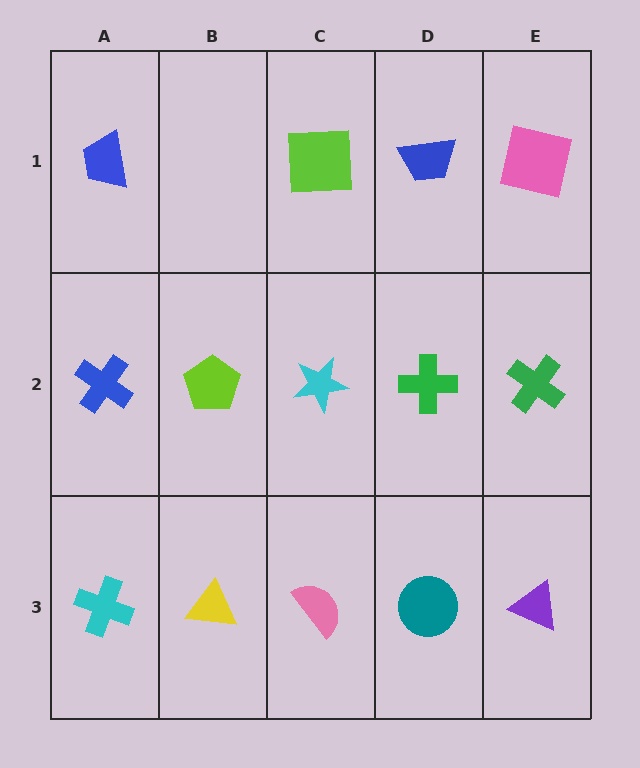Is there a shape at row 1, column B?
No, that cell is empty.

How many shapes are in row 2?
5 shapes.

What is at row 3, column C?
A pink semicircle.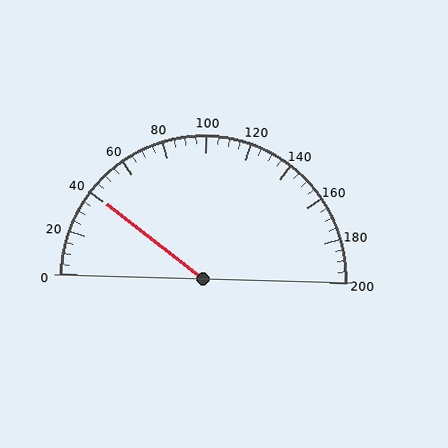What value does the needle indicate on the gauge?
The needle indicates approximately 40.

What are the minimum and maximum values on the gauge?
The gauge ranges from 0 to 200.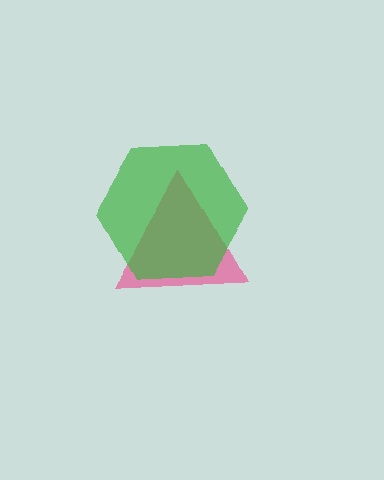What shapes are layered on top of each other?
The layered shapes are: a pink triangle, a green hexagon.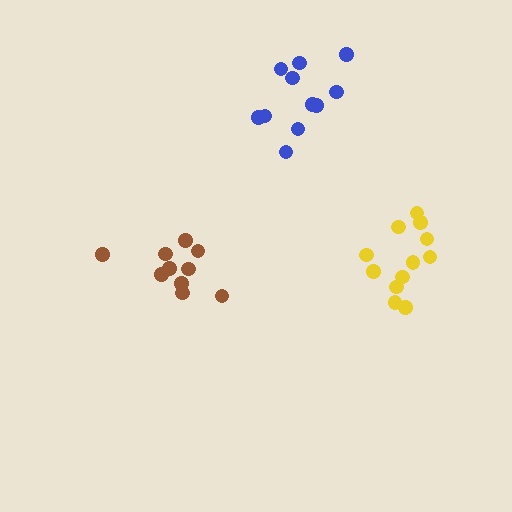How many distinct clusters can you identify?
There are 3 distinct clusters.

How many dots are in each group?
Group 1: 10 dots, Group 2: 11 dots, Group 3: 12 dots (33 total).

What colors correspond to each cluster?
The clusters are colored: brown, blue, yellow.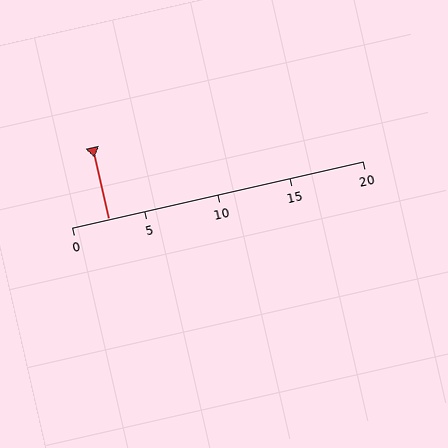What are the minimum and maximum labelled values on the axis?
The axis runs from 0 to 20.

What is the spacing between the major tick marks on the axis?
The major ticks are spaced 5 apart.